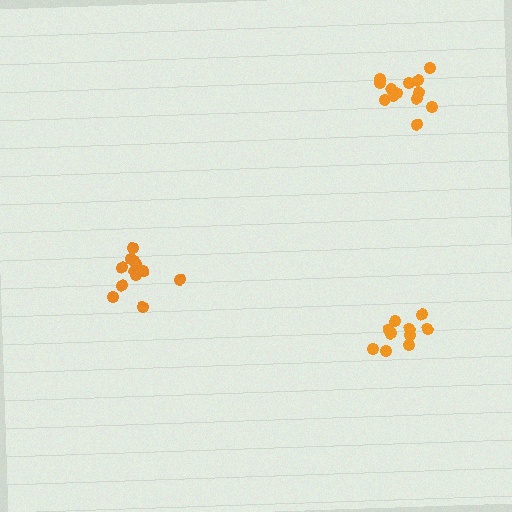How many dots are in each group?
Group 1: 12 dots, Group 2: 10 dots, Group 3: 13 dots (35 total).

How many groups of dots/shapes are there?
There are 3 groups.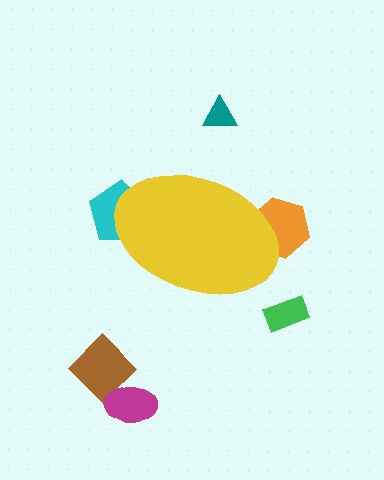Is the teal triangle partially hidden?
No, the teal triangle is fully visible.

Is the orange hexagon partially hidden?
Yes, the orange hexagon is partially hidden behind the yellow ellipse.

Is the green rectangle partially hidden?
No, the green rectangle is fully visible.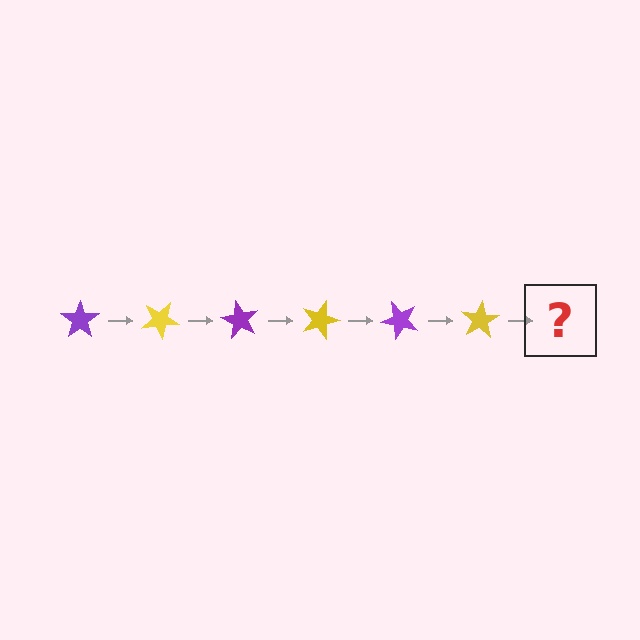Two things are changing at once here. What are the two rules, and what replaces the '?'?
The two rules are that it rotates 30 degrees each step and the color cycles through purple and yellow. The '?' should be a purple star, rotated 180 degrees from the start.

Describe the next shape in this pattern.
It should be a purple star, rotated 180 degrees from the start.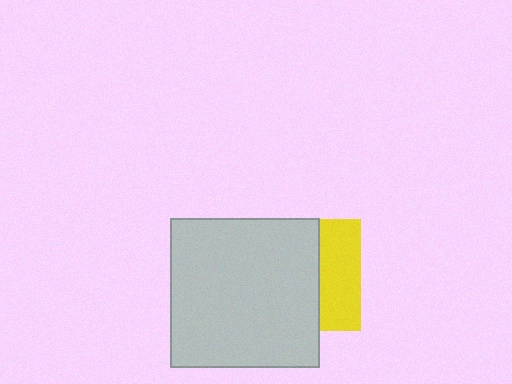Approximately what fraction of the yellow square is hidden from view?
Roughly 62% of the yellow square is hidden behind the light gray square.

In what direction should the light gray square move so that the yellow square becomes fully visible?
The light gray square should move left. That is the shortest direction to clear the overlap and leave the yellow square fully visible.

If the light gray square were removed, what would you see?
You would see the complete yellow square.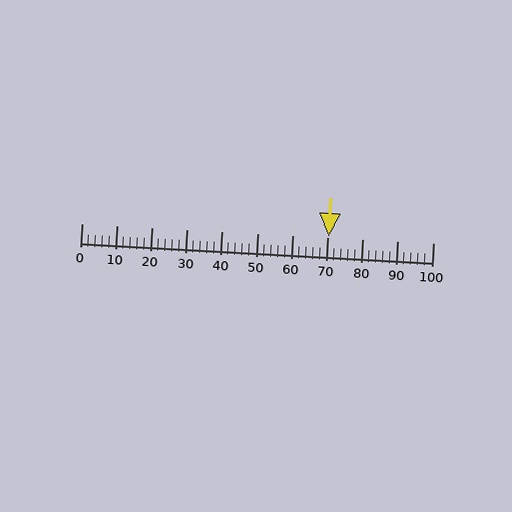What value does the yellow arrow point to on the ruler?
The yellow arrow points to approximately 70.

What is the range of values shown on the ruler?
The ruler shows values from 0 to 100.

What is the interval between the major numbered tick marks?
The major tick marks are spaced 10 units apart.